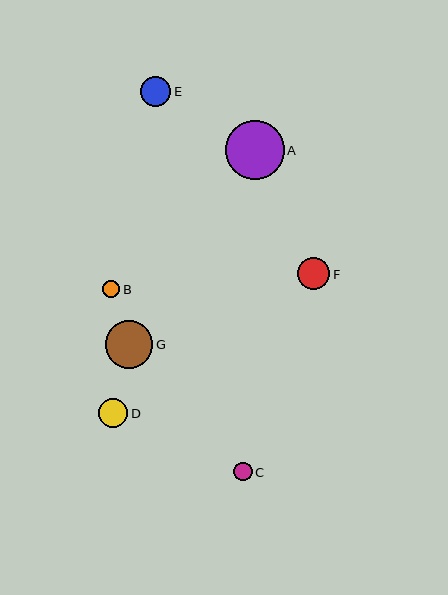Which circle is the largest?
Circle A is the largest with a size of approximately 58 pixels.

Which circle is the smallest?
Circle B is the smallest with a size of approximately 17 pixels.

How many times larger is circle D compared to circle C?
Circle D is approximately 1.6 times the size of circle C.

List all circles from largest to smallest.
From largest to smallest: A, G, F, E, D, C, B.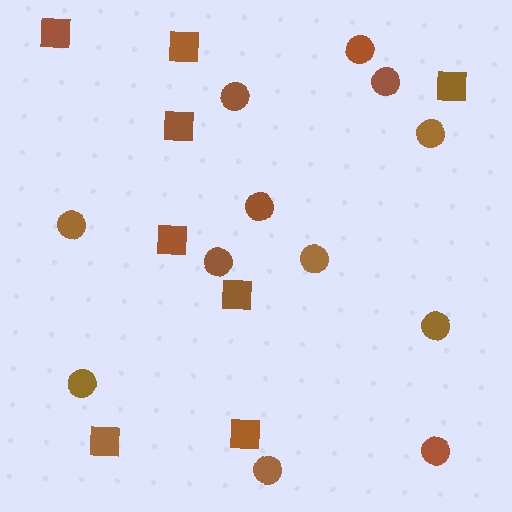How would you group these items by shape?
There are 2 groups: one group of squares (8) and one group of circles (12).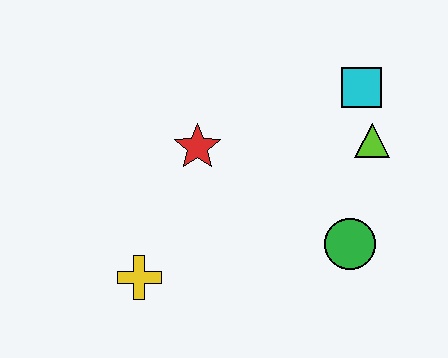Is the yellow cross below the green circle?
Yes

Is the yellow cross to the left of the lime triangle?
Yes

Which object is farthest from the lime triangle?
The yellow cross is farthest from the lime triangle.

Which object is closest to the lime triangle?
The cyan square is closest to the lime triangle.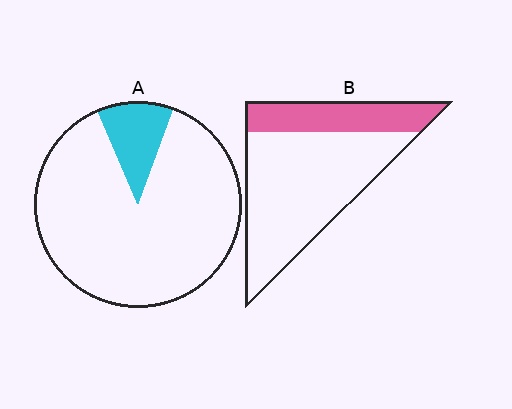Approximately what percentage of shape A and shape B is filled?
A is approximately 10% and B is approximately 30%.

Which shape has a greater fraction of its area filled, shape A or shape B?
Shape B.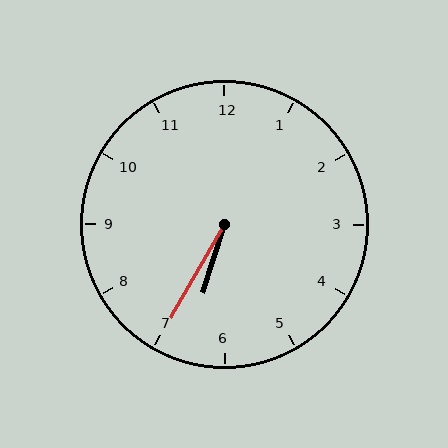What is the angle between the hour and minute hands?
Approximately 12 degrees.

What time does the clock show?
6:35.